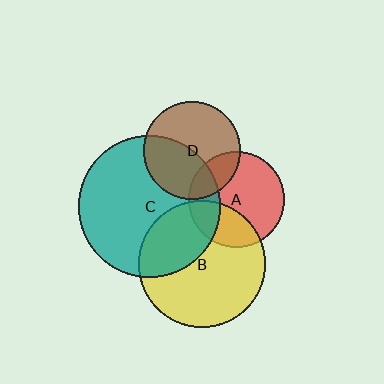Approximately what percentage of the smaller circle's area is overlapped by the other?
Approximately 30%.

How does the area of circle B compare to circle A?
Approximately 1.8 times.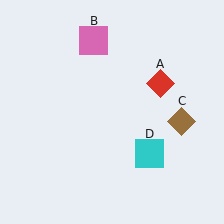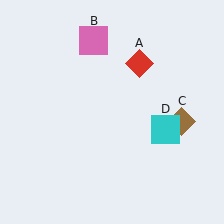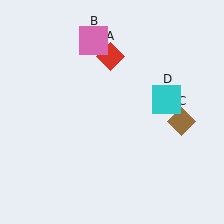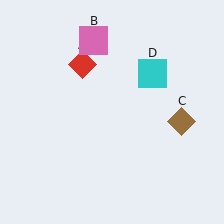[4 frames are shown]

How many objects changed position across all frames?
2 objects changed position: red diamond (object A), cyan square (object D).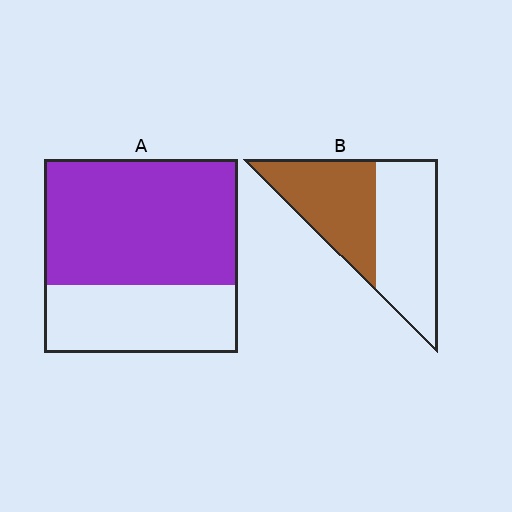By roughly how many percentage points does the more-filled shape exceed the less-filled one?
By roughly 20 percentage points (A over B).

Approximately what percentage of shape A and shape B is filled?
A is approximately 65% and B is approximately 45%.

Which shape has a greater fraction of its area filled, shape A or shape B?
Shape A.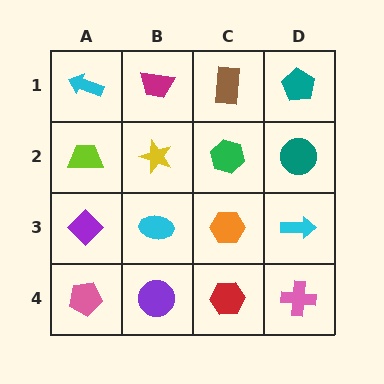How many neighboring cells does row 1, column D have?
2.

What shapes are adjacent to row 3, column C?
A green hexagon (row 2, column C), a red hexagon (row 4, column C), a cyan ellipse (row 3, column B), a cyan arrow (row 3, column D).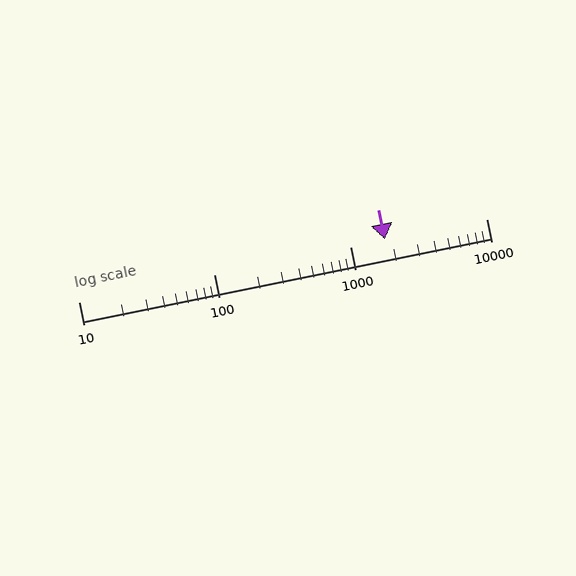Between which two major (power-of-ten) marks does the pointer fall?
The pointer is between 1000 and 10000.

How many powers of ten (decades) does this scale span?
The scale spans 3 decades, from 10 to 10000.